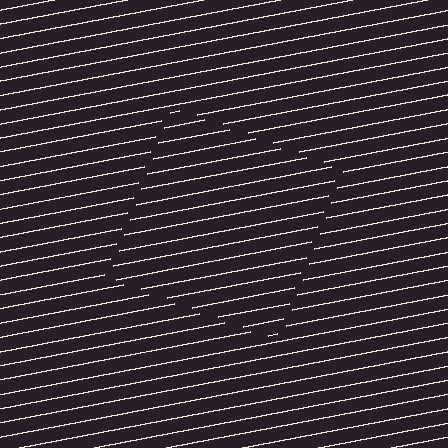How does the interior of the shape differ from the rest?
The interior of the shape contains the same grating, shifted by half a period — the contour is defined by the phase discontinuity where line-ends from the inner and outer gratings abut.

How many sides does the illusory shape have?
4 sides — the line-ends trace a square.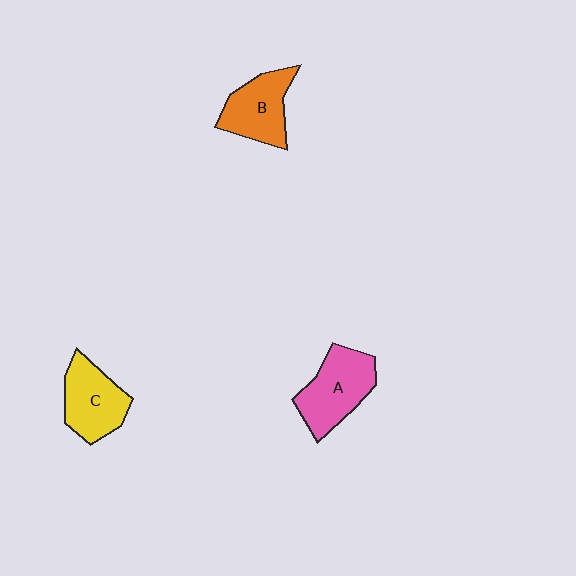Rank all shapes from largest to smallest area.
From largest to smallest: A (pink), C (yellow), B (orange).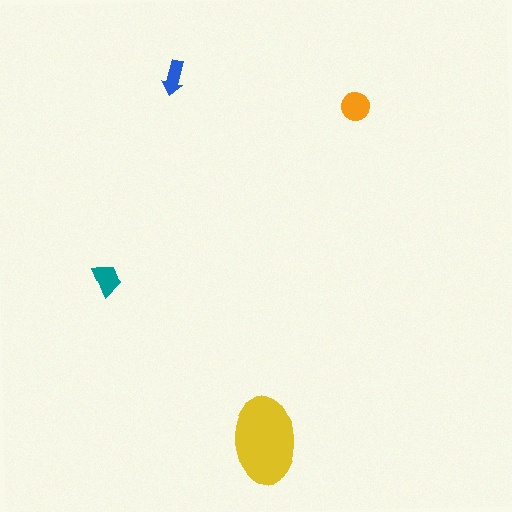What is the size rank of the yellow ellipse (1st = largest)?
1st.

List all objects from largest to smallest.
The yellow ellipse, the orange circle, the teal trapezoid, the blue arrow.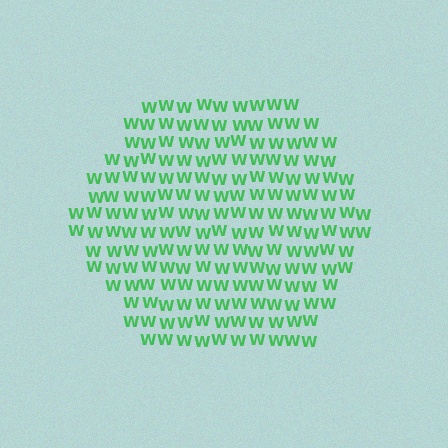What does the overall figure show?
The overall figure shows a hexagon.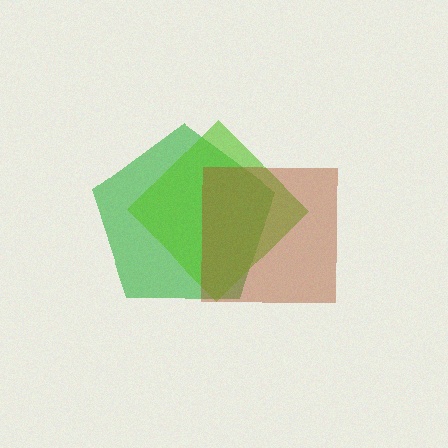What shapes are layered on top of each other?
The layered shapes are: a green pentagon, a lime diamond, a brown square.